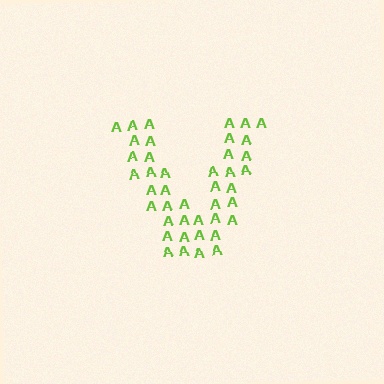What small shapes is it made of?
It is made of small letter A's.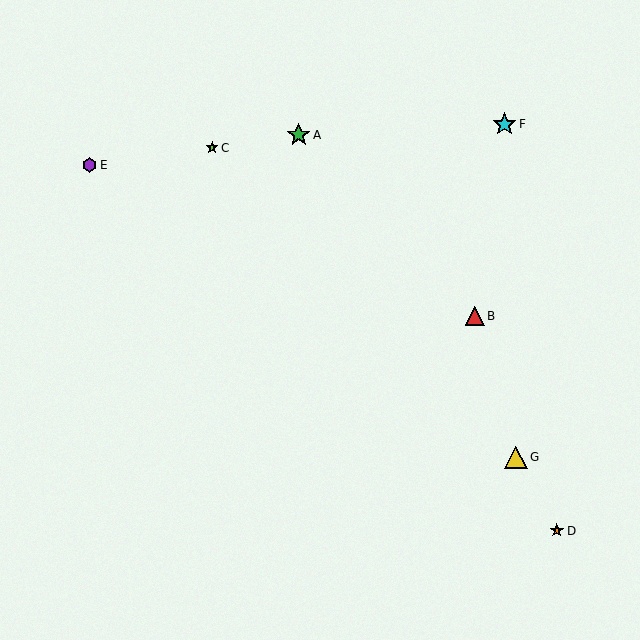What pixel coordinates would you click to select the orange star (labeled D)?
Click at (557, 531) to select the orange star D.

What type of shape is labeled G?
Shape G is a yellow triangle.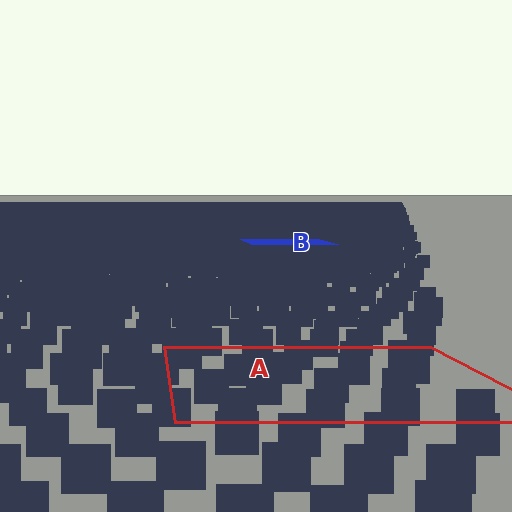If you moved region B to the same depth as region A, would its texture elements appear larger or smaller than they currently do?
They would appear larger. At a closer depth, the same texture elements are projected at a bigger on-screen size.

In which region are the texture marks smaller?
The texture marks are smaller in region B, because it is farther away.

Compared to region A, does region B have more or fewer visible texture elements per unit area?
Region B has more texture elements per unit area — they are packed more densely because it is farther away.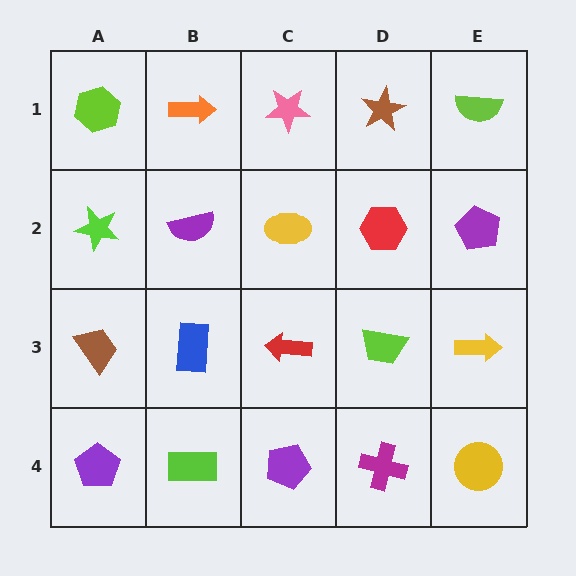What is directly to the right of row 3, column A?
A blue rectangle.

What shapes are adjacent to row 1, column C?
A yellow ellipse (row 2, column C), an orange arrow (row 1, column B), a brown star (row 1, column D).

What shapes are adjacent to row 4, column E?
A yellow arrow (row 3, column E), a magenta cross (row 4, column D).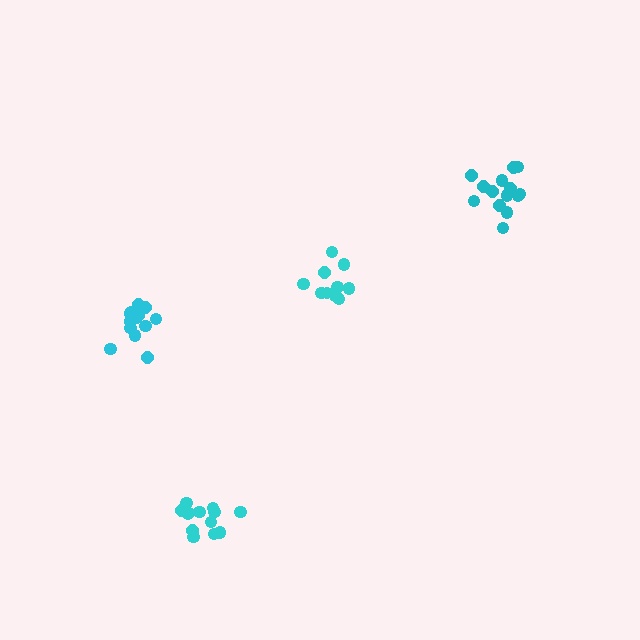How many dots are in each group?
Group 1: 15 dots, Group 2: 13 dots, Group 3: 13 dots, Group 4: 11 dots (52 total).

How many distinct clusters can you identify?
There are 4 distinct clusters.